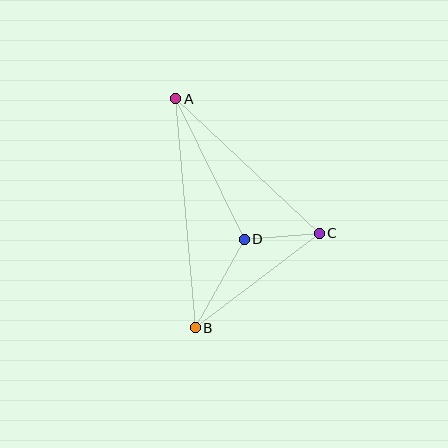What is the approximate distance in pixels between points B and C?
The distance between B and C is approximately 156 pixels.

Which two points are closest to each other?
Points C and D are closest to each other.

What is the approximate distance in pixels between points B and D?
The distance between B and D is approximately 101 pixels.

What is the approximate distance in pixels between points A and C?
The distance between A and C is approximately 197 pixels.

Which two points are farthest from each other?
Points A and B are farthest from each other.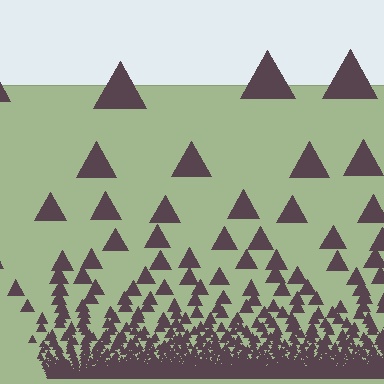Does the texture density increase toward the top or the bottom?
Density increases toward the bottom.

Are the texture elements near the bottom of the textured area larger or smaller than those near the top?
Smaller. The gradient is inverted — elements near the bottom are smaller and denser.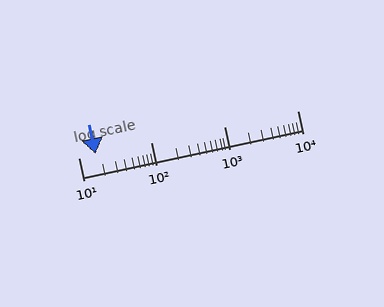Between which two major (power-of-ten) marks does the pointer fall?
The pointer is between 10 and 100.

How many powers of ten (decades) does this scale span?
The scale spans 3 decades, from 10 to 10000.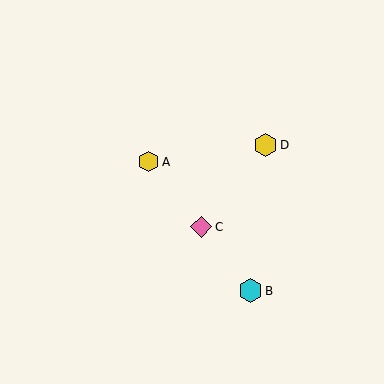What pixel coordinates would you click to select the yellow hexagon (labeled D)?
Click at (266, 145) to select the yellow hexagon D.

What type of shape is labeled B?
Shape B is a cyan hexagon.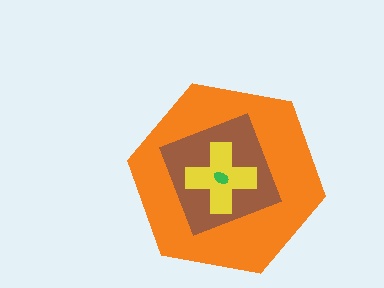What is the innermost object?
The green ellipse.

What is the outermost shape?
The orange hexagon.